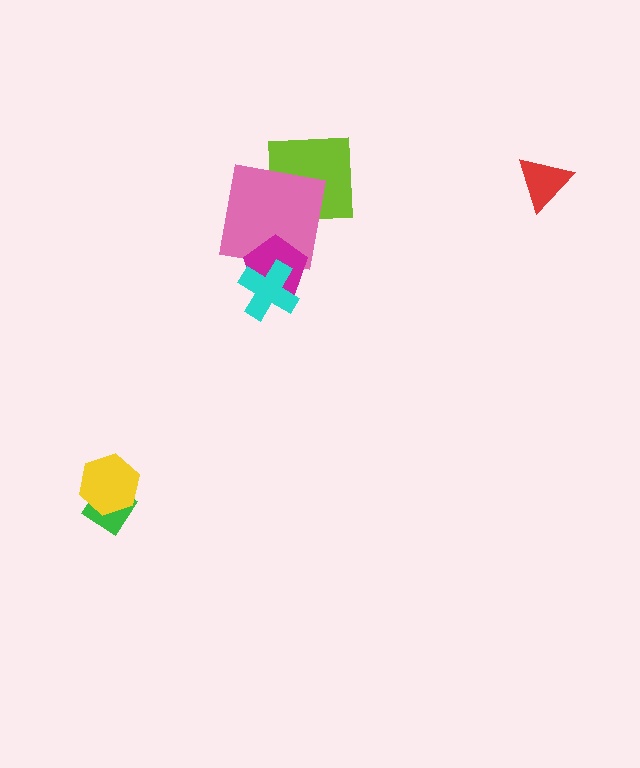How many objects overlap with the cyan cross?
1 object overlaps with the cyan cross.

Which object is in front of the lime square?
The pink square is in front of the lime square.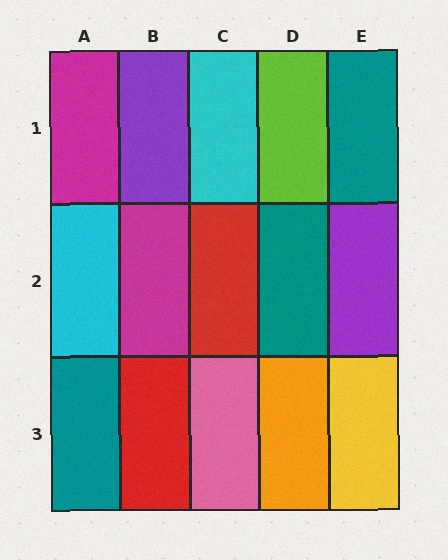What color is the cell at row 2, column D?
Teal.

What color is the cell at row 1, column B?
Purple.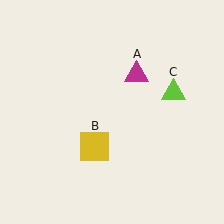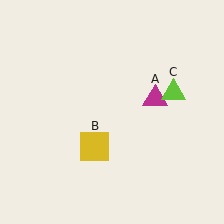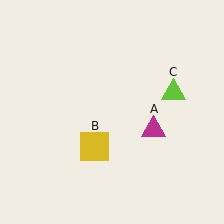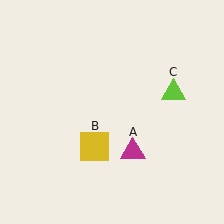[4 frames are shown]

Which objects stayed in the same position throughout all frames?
Yellow square (object B) and lime triangle (object C) remained stationary.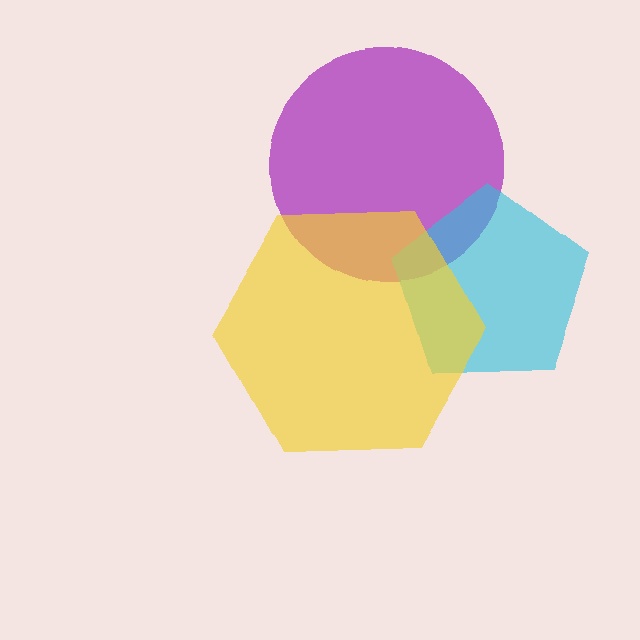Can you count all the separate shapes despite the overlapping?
Yes, there are 3 separate shapes.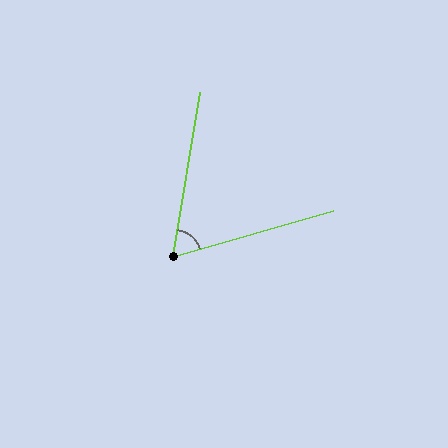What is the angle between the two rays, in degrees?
Approximately 65 degrees.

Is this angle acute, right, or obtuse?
It is acute.